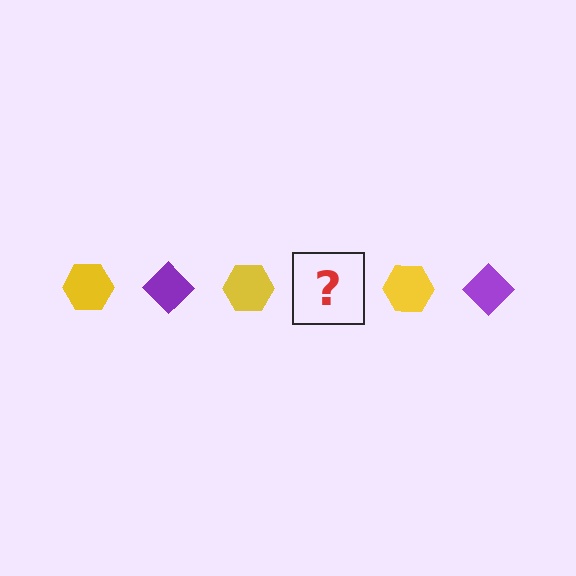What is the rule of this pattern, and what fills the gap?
The rule is that the pattern alternates between yellow hexagon and purple diamond. The gap should be filled with a purple diamond.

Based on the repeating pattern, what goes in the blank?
The blank should be a purple diamond.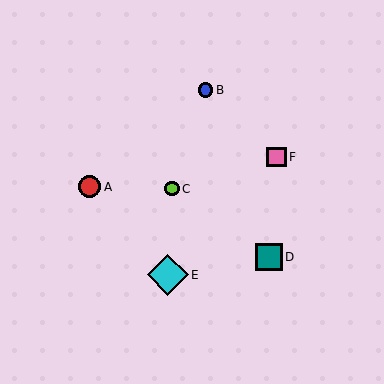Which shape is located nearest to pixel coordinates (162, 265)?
The cyan diamond (labeled E) at (168, 275) is nearest to that location.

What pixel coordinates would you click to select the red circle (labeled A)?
Click at (89, 187) to select the red circle A.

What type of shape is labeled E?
Shape E is a cyan diamond.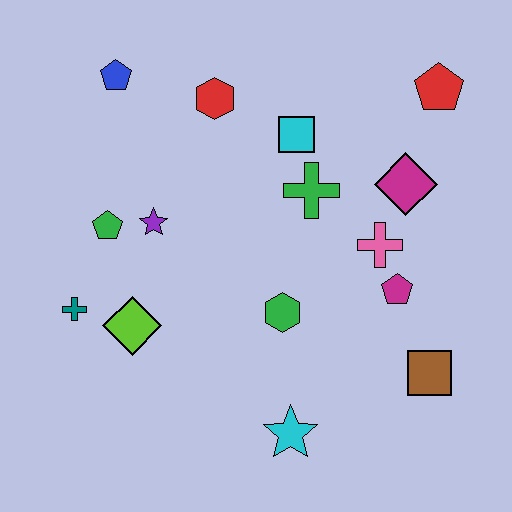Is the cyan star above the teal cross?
No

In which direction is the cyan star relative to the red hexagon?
The cyan star is below the red hexagon.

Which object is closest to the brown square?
The magenta pentagon is closest to the brown square.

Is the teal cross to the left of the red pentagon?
Yes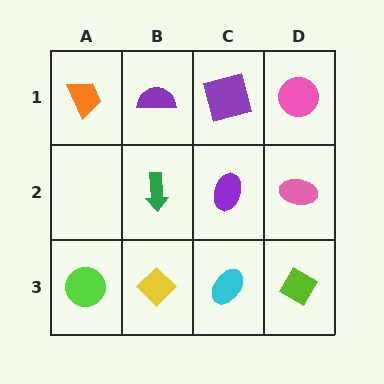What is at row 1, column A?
An orange trapezoid.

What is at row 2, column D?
A pink ellipse.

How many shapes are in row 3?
4 shapes.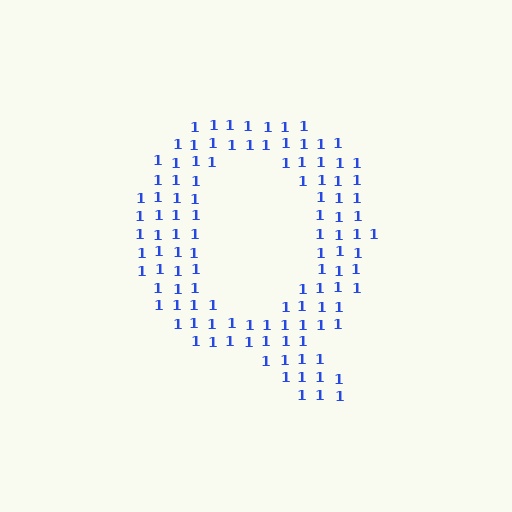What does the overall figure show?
The overall figure shows the letter Q.